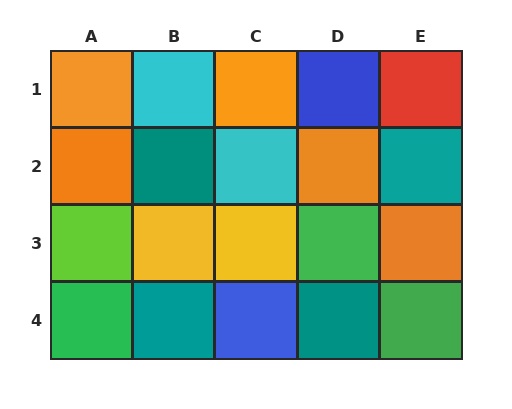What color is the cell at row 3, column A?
Lime.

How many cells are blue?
2 cells are blue.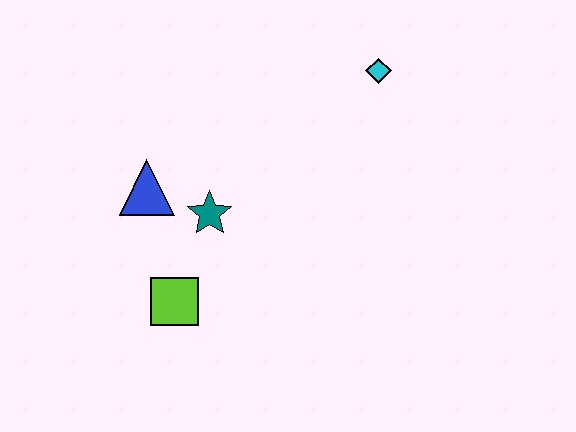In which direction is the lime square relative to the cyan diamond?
The lime square is below the cyan diamond.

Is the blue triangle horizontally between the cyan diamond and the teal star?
No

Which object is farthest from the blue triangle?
The cyan diamond is farthest from the blue triangle.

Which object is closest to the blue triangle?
The teal star is closest to the blue triangle.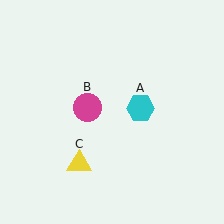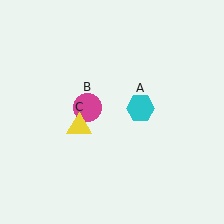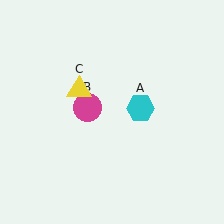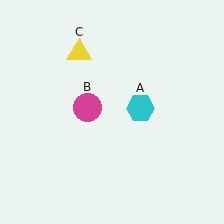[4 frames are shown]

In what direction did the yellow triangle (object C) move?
The yellow triangle (object C) moved up.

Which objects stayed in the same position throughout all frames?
Cyan hexagon (object A) and magenta circle (object B) remained stationary.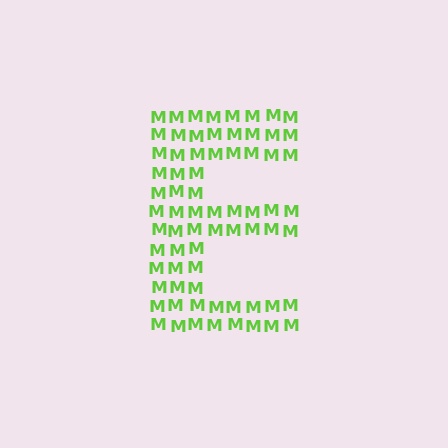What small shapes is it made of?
It is made of small letter M's.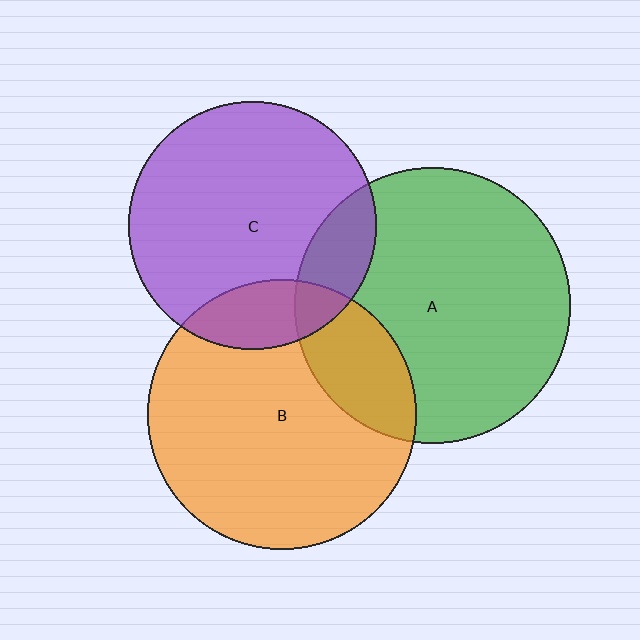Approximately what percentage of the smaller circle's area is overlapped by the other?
Approximately 15%.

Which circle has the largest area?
Circle A (green).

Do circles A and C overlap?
Yes.